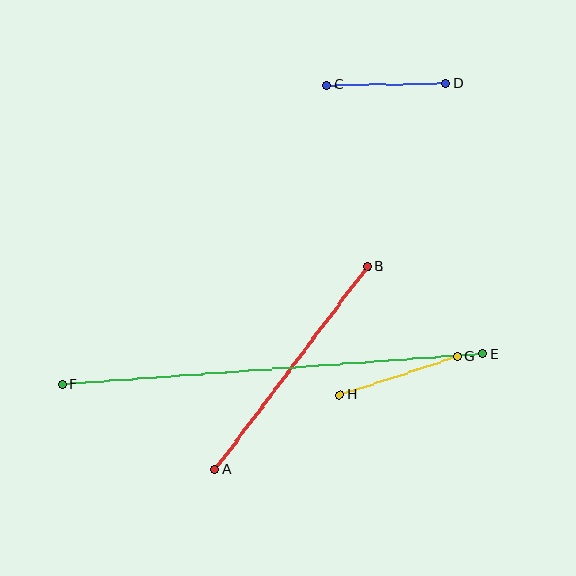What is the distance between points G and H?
The distance is approximately 124 pixels.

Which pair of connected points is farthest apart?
Points E and F are farthest apart.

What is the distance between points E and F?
The distance is approximately 422 pixels.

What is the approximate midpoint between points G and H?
The midpoint is at approximately (399, 376) pixels.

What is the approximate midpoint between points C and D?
The midpoint is at approximately (386, 84) pixels.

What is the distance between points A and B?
The distance is approximately 255 pixels.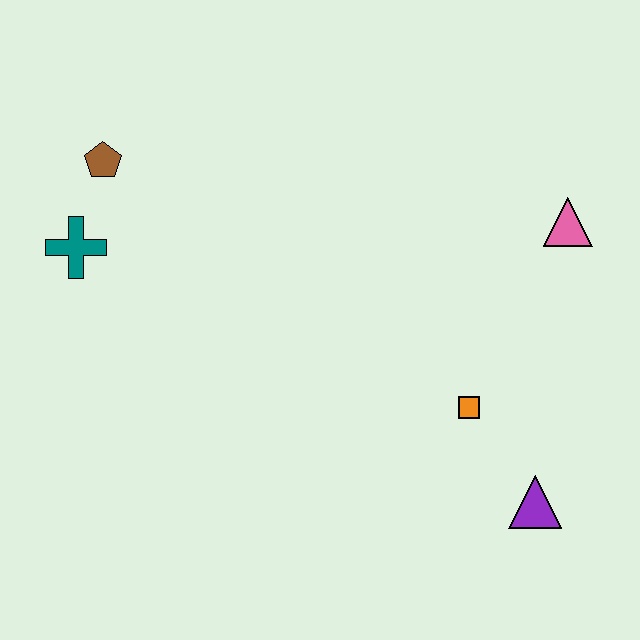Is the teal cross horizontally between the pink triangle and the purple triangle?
No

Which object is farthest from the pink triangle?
The teal cross is farthest from the pink triangle.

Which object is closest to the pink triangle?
The orange square is closest to the pink triangle.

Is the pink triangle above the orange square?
Yes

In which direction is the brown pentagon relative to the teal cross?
The brown pentagon is above the teal cross.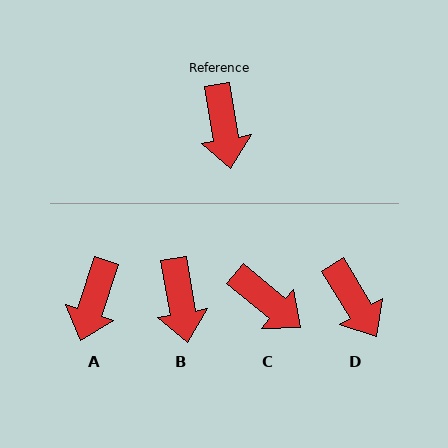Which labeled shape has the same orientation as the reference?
B.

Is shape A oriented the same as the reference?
No, it is off by about 28 degrees.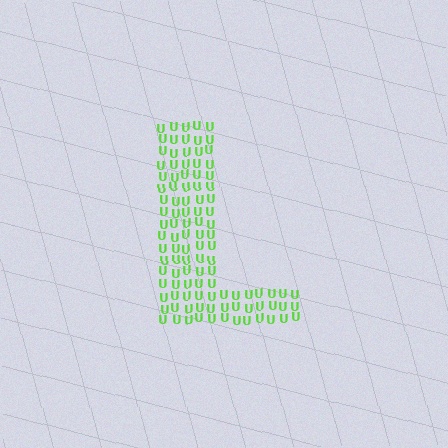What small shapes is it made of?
It is made of small letter U's.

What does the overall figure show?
The overall figure shows the letter L.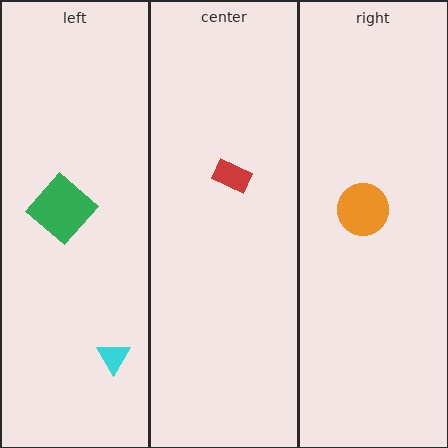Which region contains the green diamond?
The left region.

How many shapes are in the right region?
1.